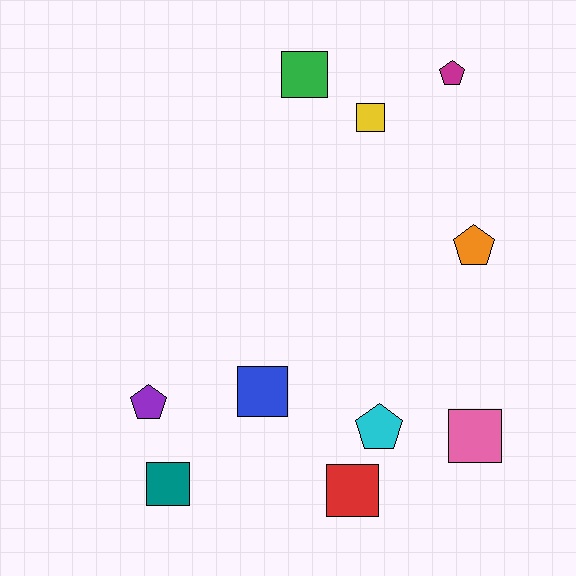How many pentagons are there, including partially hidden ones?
There are 4 pentagons.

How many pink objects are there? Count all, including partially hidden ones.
There is 1 pink object.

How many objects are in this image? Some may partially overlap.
There are 10 objects.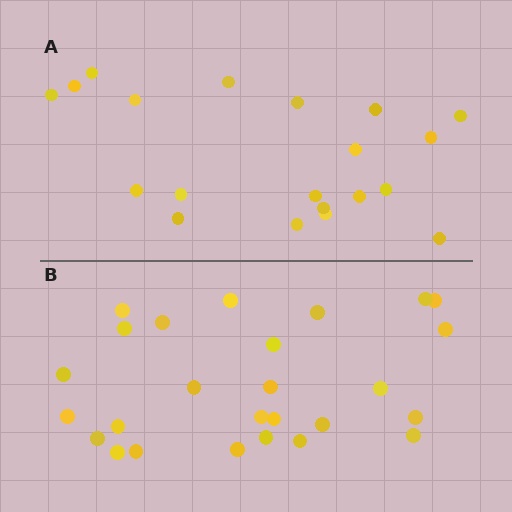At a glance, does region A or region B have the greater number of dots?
Region B (the bottom region) has more dots.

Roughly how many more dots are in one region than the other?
Region B has about 6 more dots than region A.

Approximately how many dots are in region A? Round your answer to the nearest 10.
About 20 dots.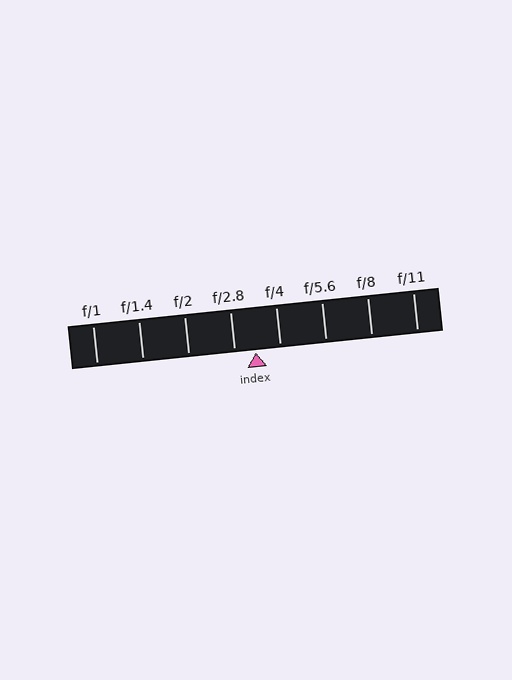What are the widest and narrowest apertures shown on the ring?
The widest aperture shown is f/1 and the narrowest is f/11.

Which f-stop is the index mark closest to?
The index mark is closest to f/2.8.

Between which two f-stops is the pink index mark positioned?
The index mark is between f/2.8 and f/4.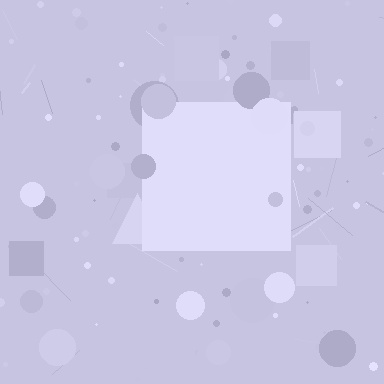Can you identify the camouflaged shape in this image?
The camouflaged shape is a square.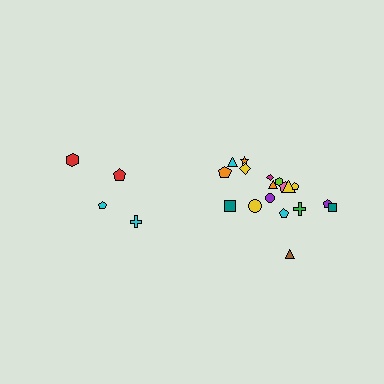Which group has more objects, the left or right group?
The right group.